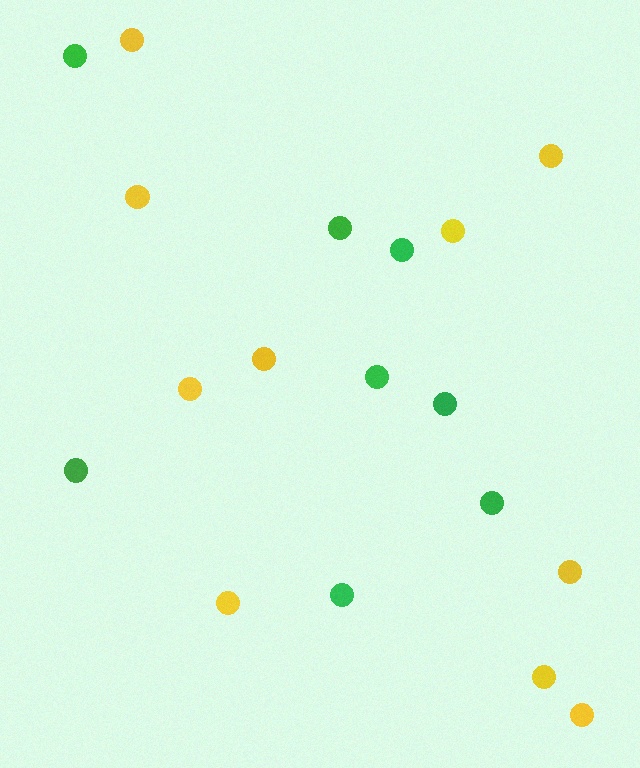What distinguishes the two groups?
There are 2 groups: one group of green circles (8) and one group of yellow circles (10).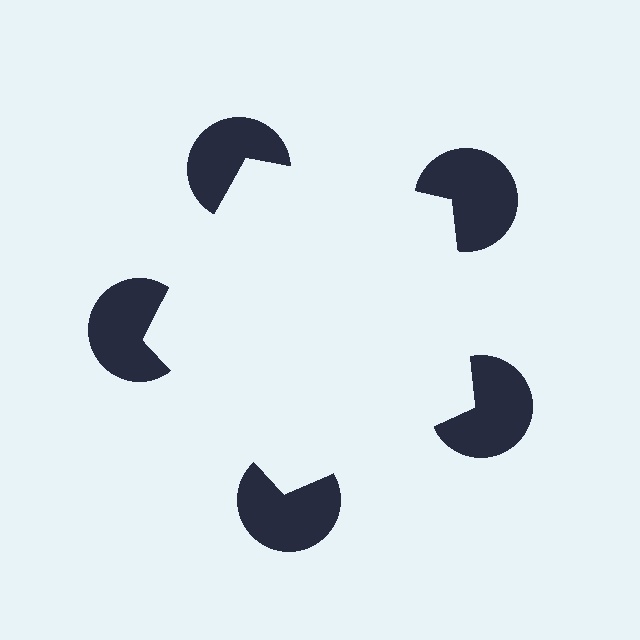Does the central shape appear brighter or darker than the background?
It typically appears slightly brighter than the background, even though no actual brightness change is drawn.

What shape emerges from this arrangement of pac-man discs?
An illusory pentagon — its edges are inferred from the aligned wedge cuts in the pac-man discs, not physically drawn.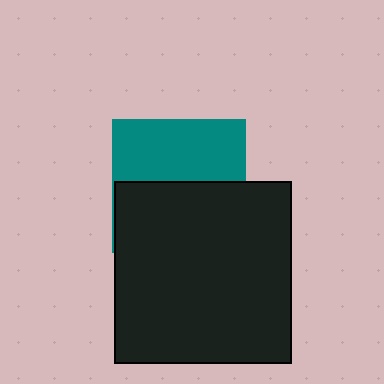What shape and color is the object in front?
The object in front is a black rectangle.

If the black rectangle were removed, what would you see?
You would see the complete teal square.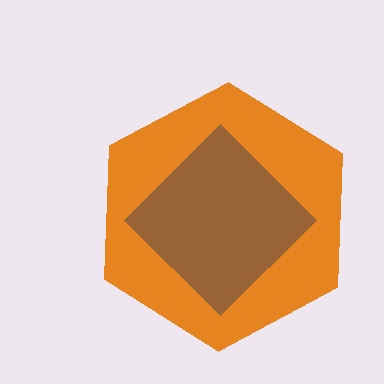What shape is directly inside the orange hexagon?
The brown diamond.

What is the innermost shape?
The brown diamond.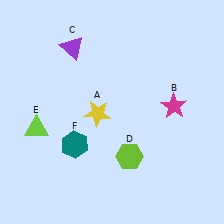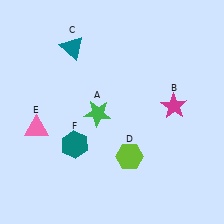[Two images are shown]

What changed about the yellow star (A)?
In Image 1, A is yellow. In Image 2, it changed to green.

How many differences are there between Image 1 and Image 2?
There are 3 differences between the two images.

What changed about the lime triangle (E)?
In Image 1, E is lime. In Image 2, it changed to pink.